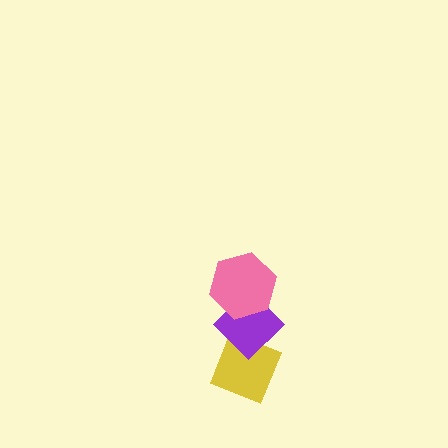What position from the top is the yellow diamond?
The yellow diamond is 3rd from the top.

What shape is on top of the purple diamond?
The pink hexagon is on top of the purple diamond.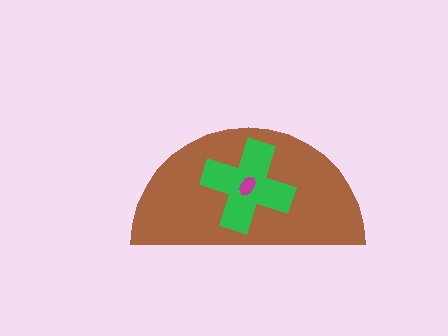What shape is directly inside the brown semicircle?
The green cross.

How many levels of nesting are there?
3.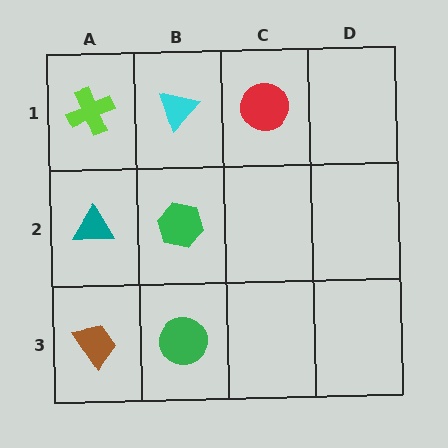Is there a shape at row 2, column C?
No, that cell is empty.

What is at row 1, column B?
A cyan triangle.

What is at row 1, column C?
A red circle.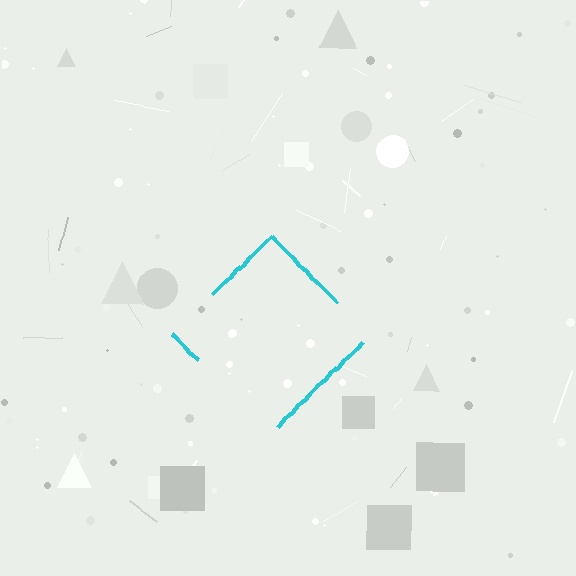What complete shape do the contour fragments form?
The contour fragments form a diamond.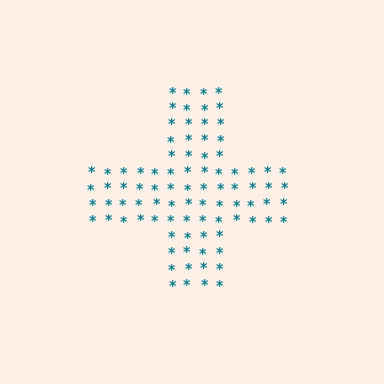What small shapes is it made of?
It is made of small asterisks.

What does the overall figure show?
The overall figure shows a cross.